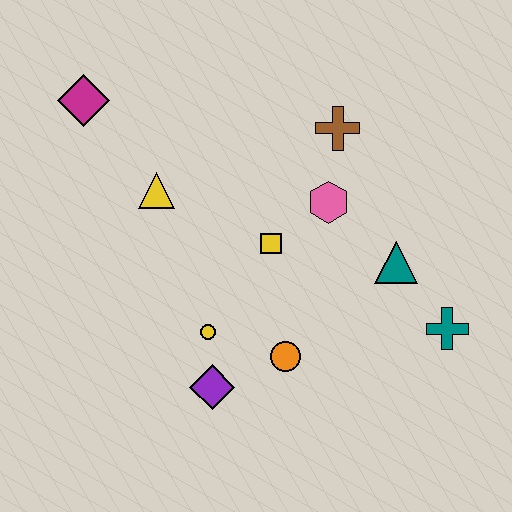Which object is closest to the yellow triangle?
The magenta diamond is closest to the yellow triangle.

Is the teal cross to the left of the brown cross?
No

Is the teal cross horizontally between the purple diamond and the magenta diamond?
No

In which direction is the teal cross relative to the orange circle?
The teal cross is to the right of the orange circle.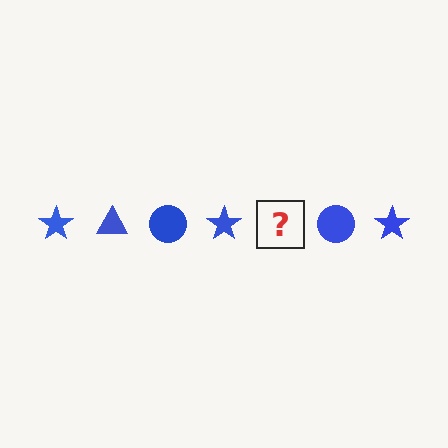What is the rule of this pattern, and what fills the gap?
The rule is that the pattern cycles through star, triangle, circle shapes in blue. The gap should be filled with a blue triangle.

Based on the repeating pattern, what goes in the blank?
The blank should be a blue triangle.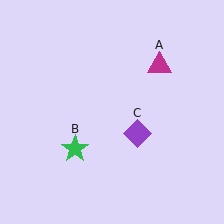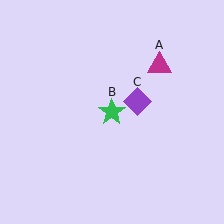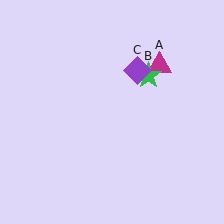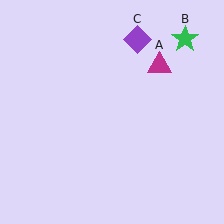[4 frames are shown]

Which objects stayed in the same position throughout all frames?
Magenta triangle (object A) remained stationary.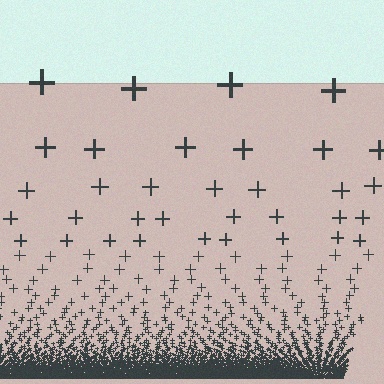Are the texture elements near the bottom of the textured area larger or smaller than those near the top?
Smaller. The gradient is inverted — elements near the bottom are smaller and denser.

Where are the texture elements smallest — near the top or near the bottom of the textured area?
Near the bottom.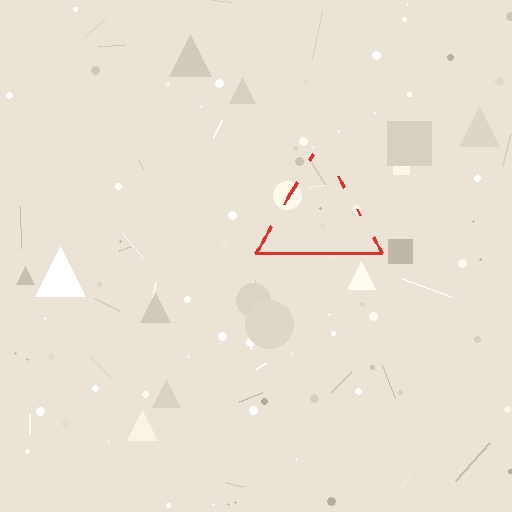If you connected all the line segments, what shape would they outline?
They would outline a triangle.